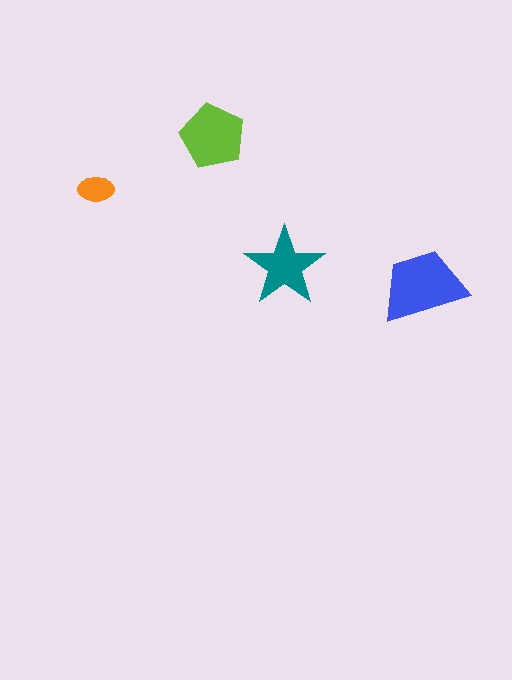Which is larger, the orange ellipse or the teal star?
The teal star.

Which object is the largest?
The blue trapezoid.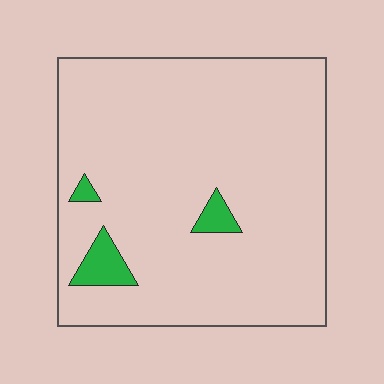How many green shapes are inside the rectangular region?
3.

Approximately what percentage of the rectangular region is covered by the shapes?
Approximately 5%.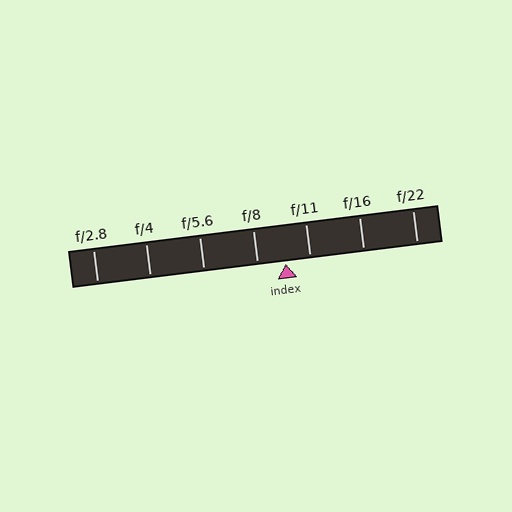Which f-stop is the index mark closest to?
The index mark is closest to f/11.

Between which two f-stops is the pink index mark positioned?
The index mark is between f/8 and f/11.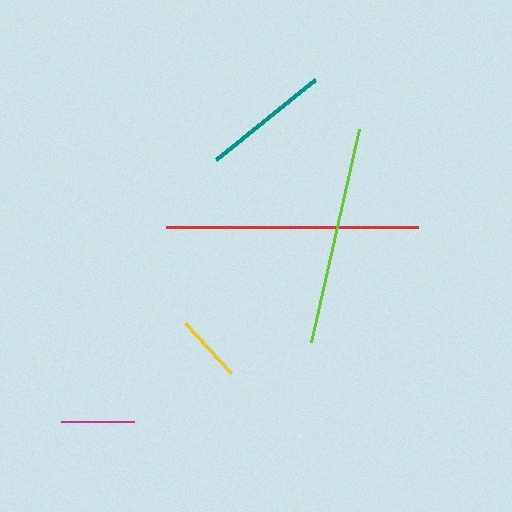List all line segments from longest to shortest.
From longest to shortest: red, lime, teal, magenta, yellow.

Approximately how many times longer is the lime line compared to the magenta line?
The lime line is approximately 3.0 times the length of the magenta line.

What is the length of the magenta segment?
The magenta segment is approximately 74 pixels long.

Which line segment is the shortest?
The yellow line is the shortest at approximately 68 pixels.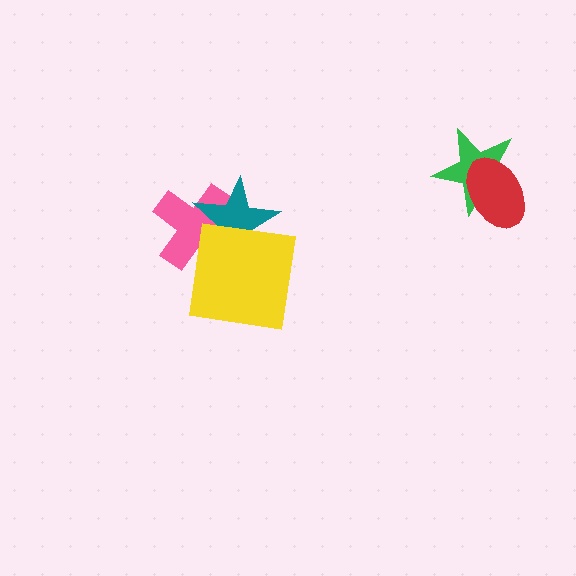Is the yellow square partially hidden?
No, no other shape covers it.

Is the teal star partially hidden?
Yes, it is partially covered by another shape.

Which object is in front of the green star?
The red ellipse is in front of the green star.